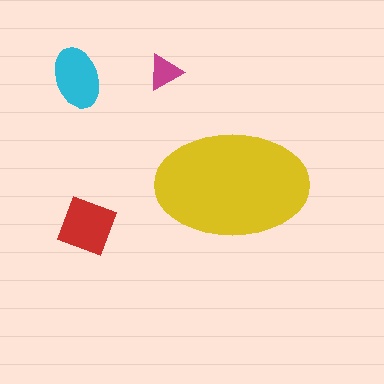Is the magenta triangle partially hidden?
No, the magenta triangle is fully visible.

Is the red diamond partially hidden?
No, the red diamond is fully visible.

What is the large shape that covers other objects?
A yellow ellipse.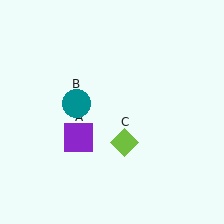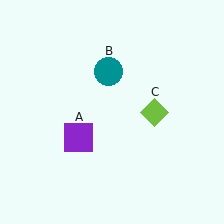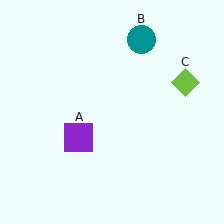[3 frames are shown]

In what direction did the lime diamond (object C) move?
The lime diamond (object C) moved up and to the right.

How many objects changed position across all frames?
2 objects changed position: teal circle (object B), lime diamond (object C).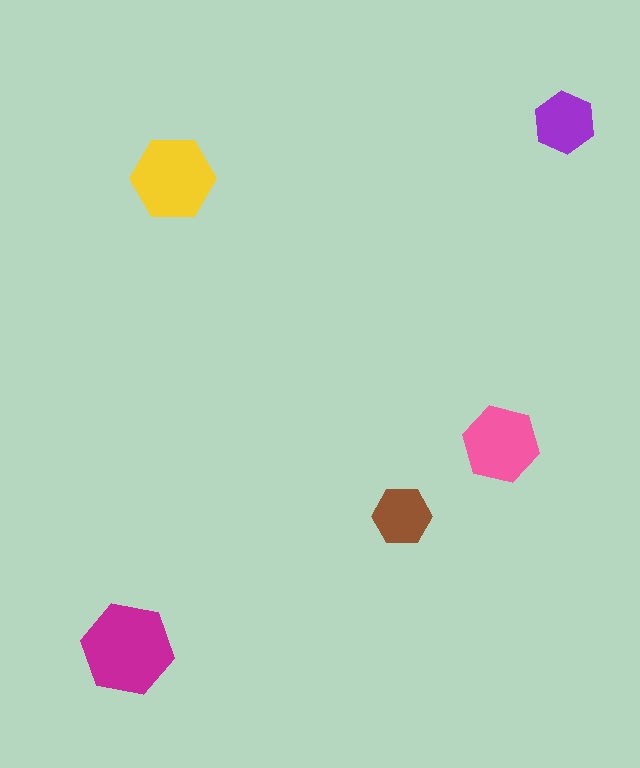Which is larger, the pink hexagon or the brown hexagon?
The pink one.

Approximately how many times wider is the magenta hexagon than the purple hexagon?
About 1.5 times wider.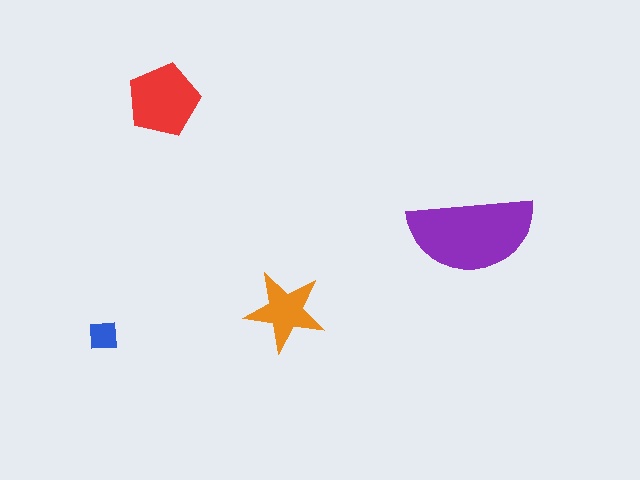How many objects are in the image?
There are 4 objects in the image.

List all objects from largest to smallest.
The purple semicircle, the red pentagon, the orange star, the blue square.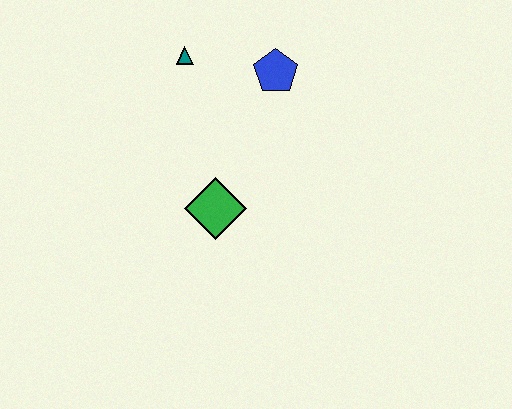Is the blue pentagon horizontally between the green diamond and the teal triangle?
No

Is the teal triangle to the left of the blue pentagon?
Yes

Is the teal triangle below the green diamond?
No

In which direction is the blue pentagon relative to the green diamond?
The blue pentagon is above the green diamond.